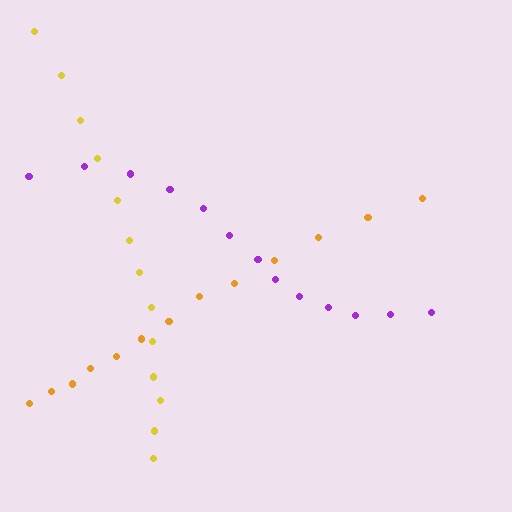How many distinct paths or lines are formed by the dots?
There are 3 distinct paths.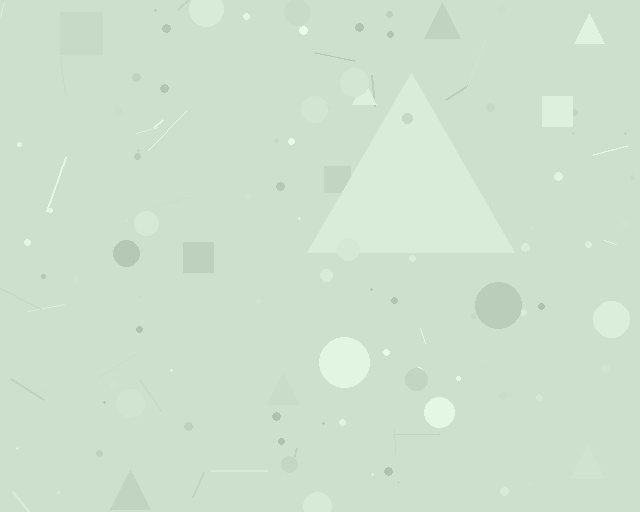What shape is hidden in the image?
A triangle is hidden in the image.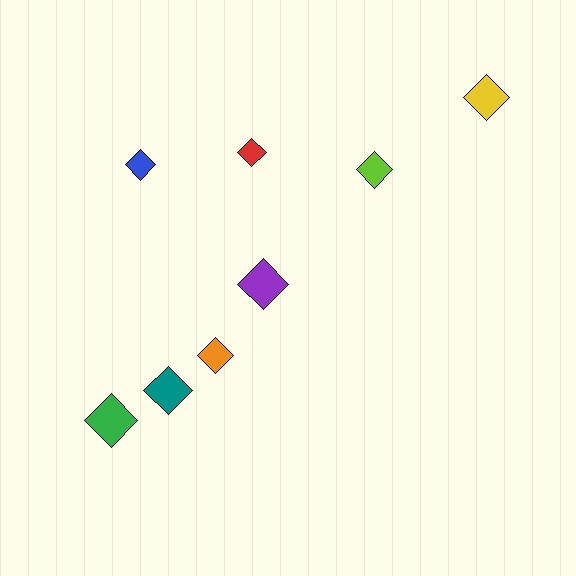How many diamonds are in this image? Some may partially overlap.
There are 8 diamonds.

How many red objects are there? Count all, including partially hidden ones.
There is 1 red object.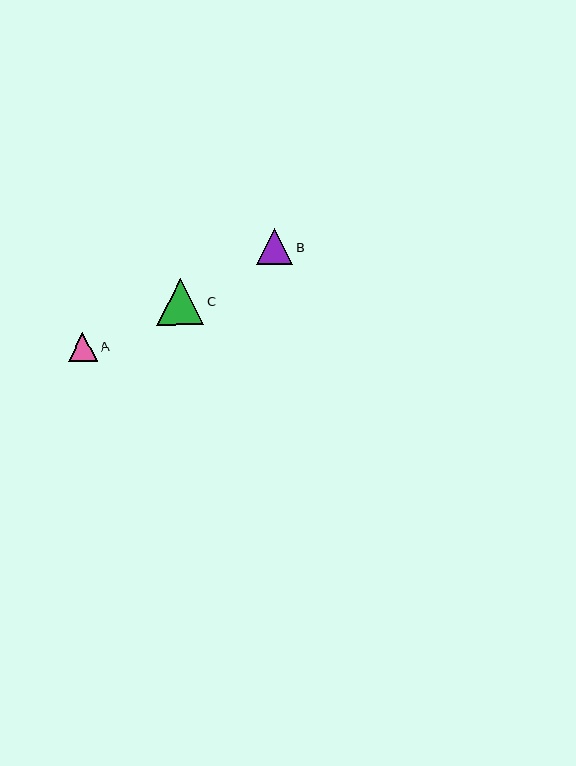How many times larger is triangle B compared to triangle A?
Triangle B is approximately 1.2 times the size of triangle A.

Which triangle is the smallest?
Triangle A is the smallest with a size of approximately 29 pixels.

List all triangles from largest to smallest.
From largest to smallest: C, B, A.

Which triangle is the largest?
Triangle C is the largest with a size of approximately 47 pixels.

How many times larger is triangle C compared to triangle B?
Triangle C is approximately 1.3 times the size of triangle B.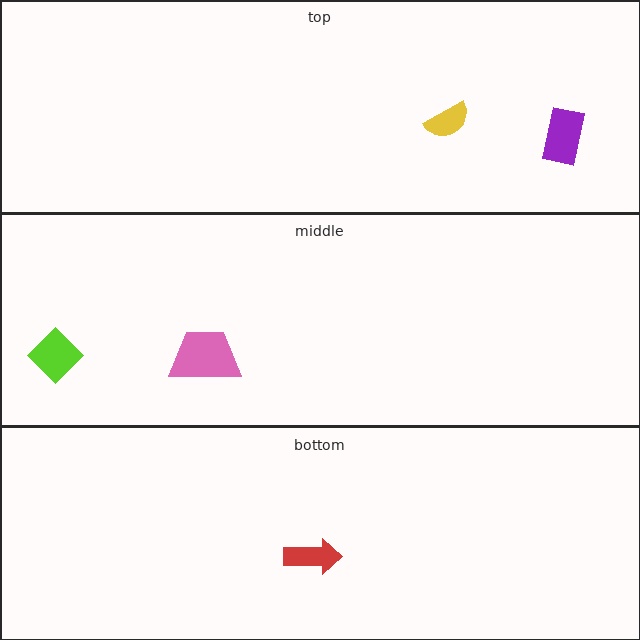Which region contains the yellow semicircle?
The top region.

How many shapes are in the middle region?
2.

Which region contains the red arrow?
The bottom region.